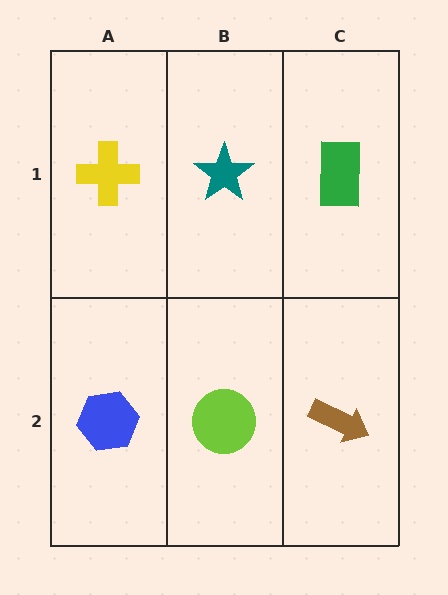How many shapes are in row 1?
3 shapes.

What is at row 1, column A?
A yellow cross.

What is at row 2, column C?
A brown arrow.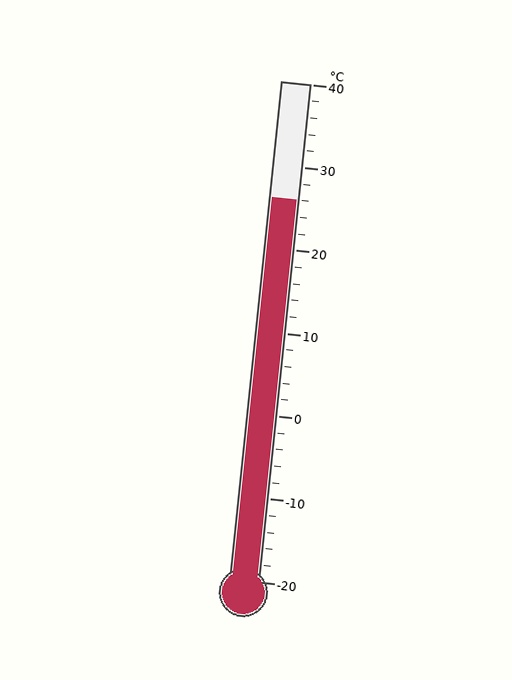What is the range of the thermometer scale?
The thermometer scale ranges from -20°C to 40°C.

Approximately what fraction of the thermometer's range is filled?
The thermometer is filled to approximately 75% of its range.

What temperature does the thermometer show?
The thermometer shows approximately 26°C.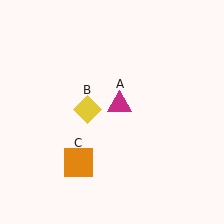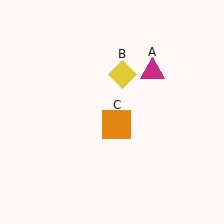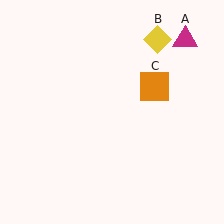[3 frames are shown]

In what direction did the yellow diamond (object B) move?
The yellow diamond (object B) moved up and to the right.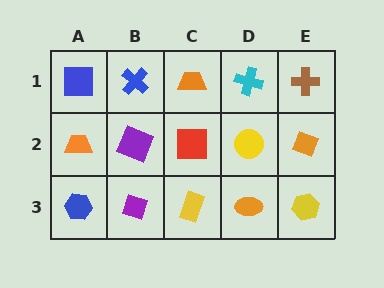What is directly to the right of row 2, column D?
An orange diamond.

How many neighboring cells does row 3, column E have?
2.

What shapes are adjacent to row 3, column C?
A red square (row 2, column C), a purple diamond (row 3, column B), an orange ellipse (row 3, column D).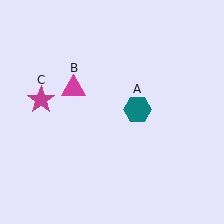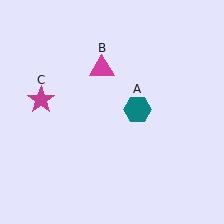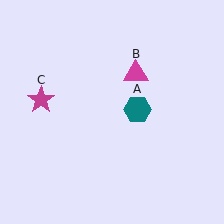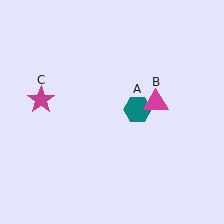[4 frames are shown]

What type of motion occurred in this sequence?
The magenta triangle (object B) rotated clockwise around the center of the scene.